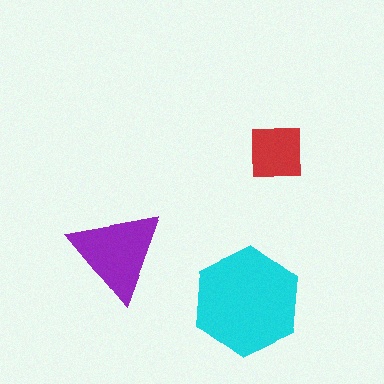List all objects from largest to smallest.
The cyan hexagon, the purple triangle, the red square.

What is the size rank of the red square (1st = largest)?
3rd.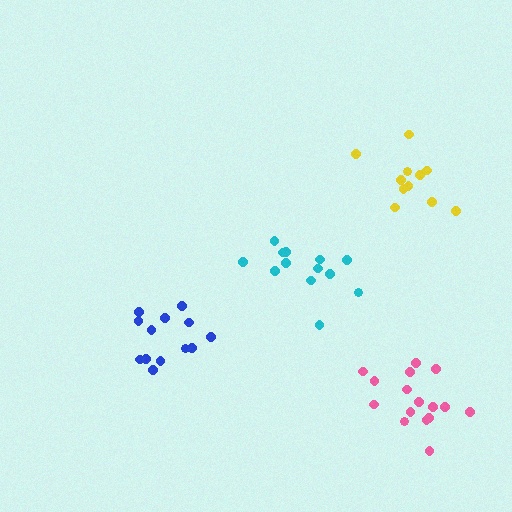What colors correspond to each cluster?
The clusters are colored: blue, pink, cyan, yellow.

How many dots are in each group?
Group 1: 13 dots, Group 2: 16 dots, Group 3: 13 dots, Group 4: 11 dots (53 total).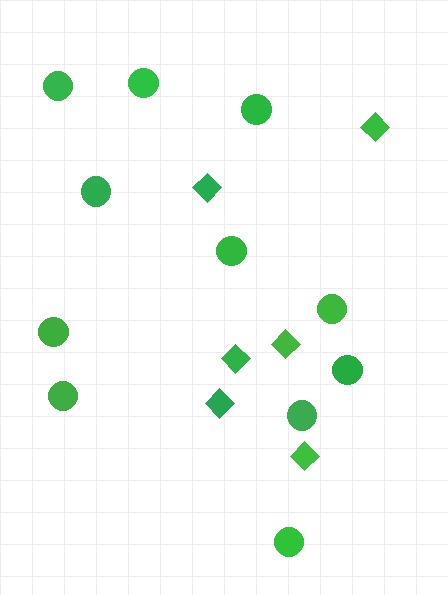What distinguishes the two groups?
There are 2 groups: one group of circles (11) and one group of diamonds (6).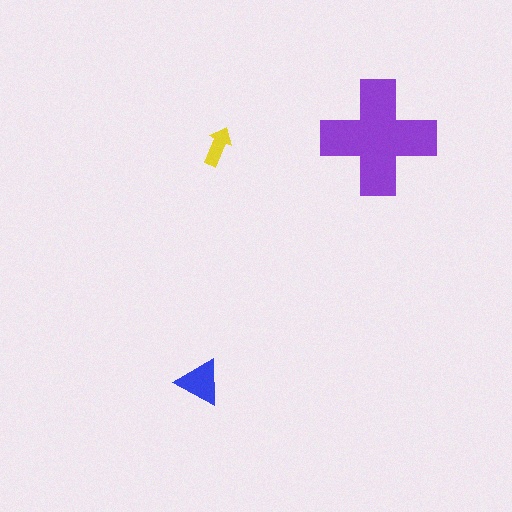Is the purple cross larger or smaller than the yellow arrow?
Larger.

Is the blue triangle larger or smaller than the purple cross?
Smaller.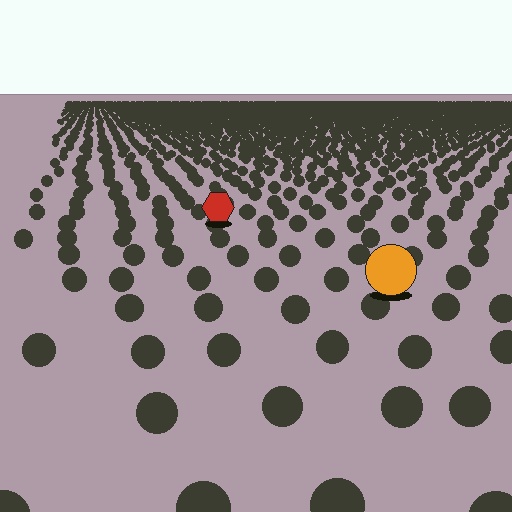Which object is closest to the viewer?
The orange circle is closest. The texture marks near it are larger and more spread out.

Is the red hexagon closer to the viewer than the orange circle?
No. The orange circle is closer — you can tell from the texture gradient: the ground texture is coarser near it.